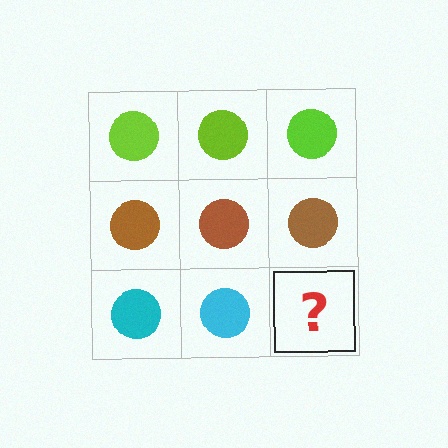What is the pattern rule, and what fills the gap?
The rule is that each row has a consistent color. The gap should be filled with a cyan circle.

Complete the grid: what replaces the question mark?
The question mark should be replaced with a cyan circle.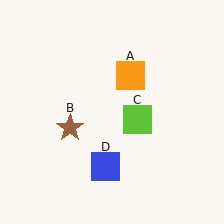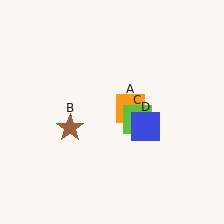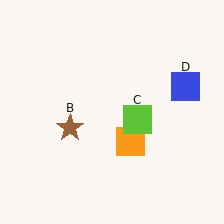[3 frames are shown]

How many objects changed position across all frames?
2 objects changed position: orange square (object A), blue square (object D).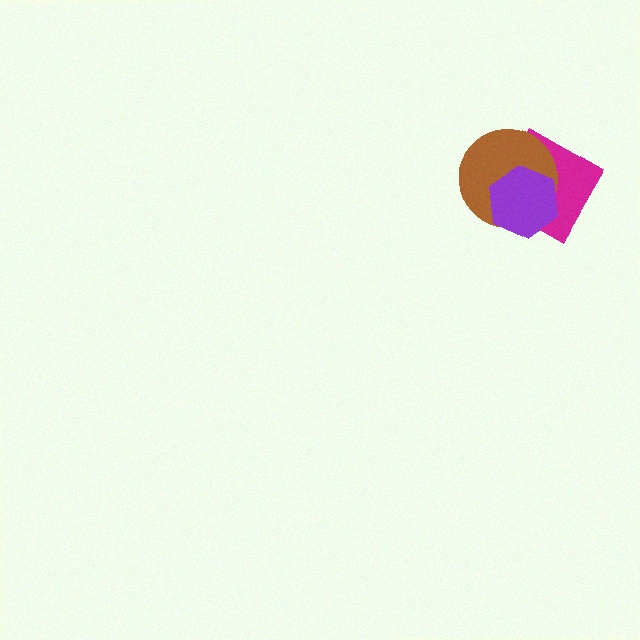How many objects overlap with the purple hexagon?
2 objects overlap with the purple hexagon.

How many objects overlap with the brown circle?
2 objects overlap with the brown circle.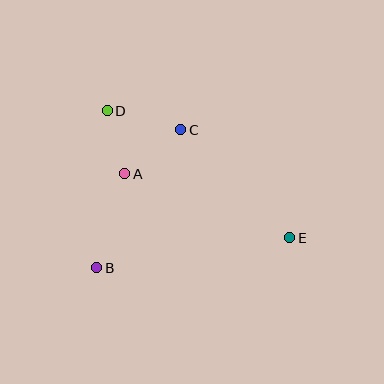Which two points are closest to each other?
Points A and D are closest to each other.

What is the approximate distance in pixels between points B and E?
The distance between B and E is approximately 195 pixels.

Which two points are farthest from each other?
Points D and E are farthest from each other.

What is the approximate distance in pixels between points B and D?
The distance between B and D is approximately 158 pixels.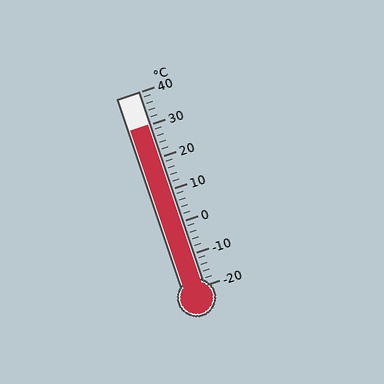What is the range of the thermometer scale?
The thermometer scale ranges from -20°C to 40°C.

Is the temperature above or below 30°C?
The temperature is at 30°C.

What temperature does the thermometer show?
The thermometer shows approximately 30°C.